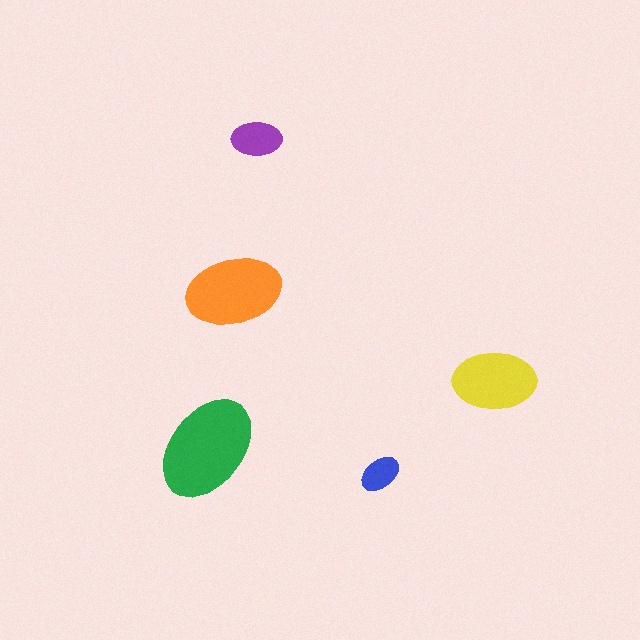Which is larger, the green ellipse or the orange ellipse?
The green one.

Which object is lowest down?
The blue ellipse is bottommost.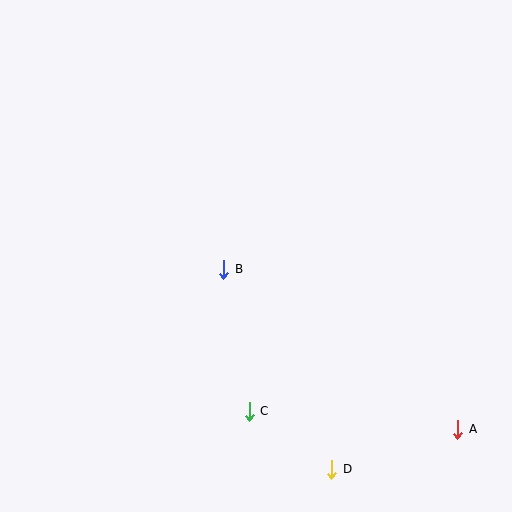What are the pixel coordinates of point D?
Point D is at (332, 469).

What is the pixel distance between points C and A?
The distance between C and A is 209 pixels.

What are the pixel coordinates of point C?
Point C is at (249, 411).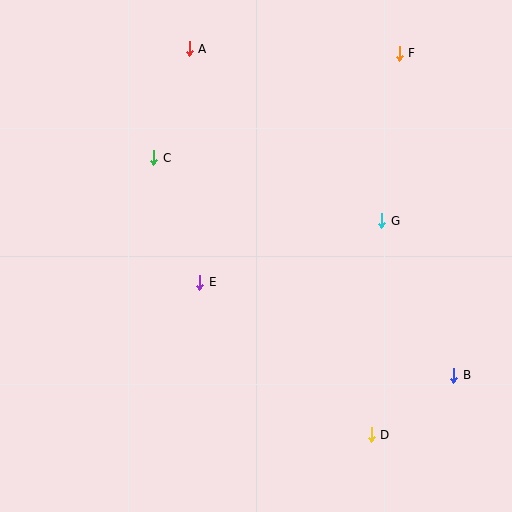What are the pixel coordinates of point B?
Point B is at (454, 375).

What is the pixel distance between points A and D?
The distance between A and D is 427 pixels.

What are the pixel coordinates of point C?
Point C is at (154, 158).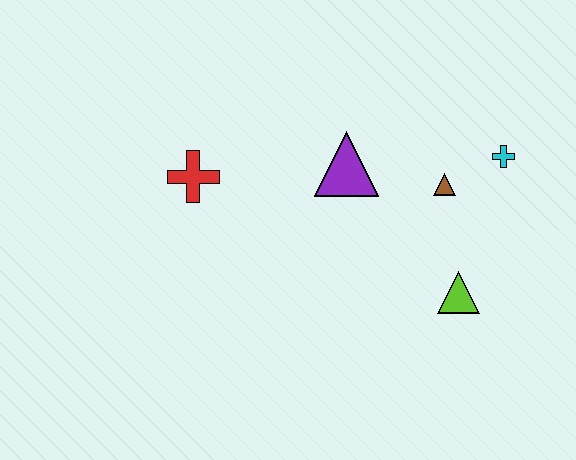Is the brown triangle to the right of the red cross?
Yes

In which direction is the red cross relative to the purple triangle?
The red cross is to the left of the purple triangle.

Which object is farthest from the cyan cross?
The red cross is farthest from the cyan cross.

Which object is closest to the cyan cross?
The brown triangle is closest to the cyan cross.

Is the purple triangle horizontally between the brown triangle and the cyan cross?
No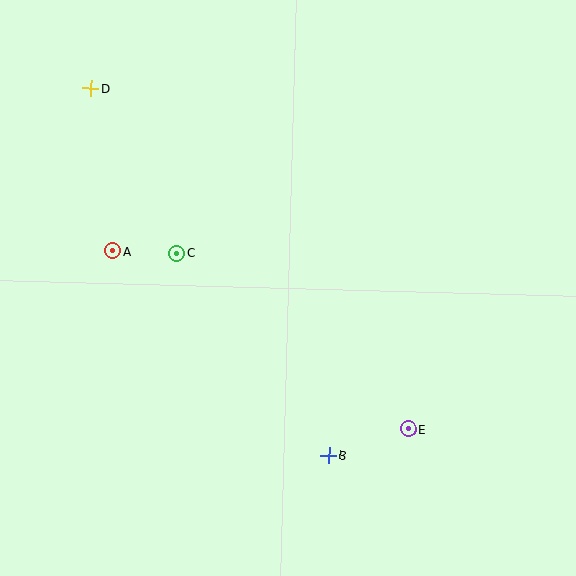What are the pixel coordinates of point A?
Point A is at (113, 251).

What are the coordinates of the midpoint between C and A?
The midpoint between C and A is at (145, 252).